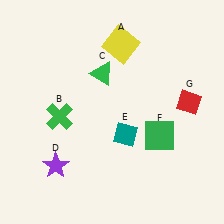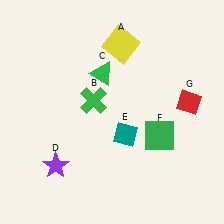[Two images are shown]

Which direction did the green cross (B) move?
The green cross (B) moved right.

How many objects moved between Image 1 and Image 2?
1 object moved between the two images.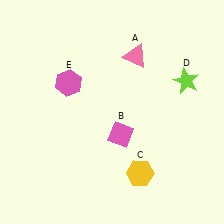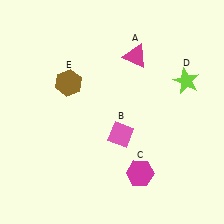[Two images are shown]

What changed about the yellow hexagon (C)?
In Image 1, C is yellow. In Image 2, it changed to magenta.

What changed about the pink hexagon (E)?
In Image 1, E is pink. In Image 2, it changed to brown.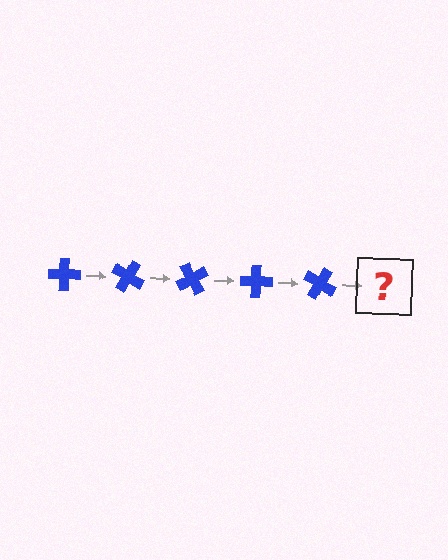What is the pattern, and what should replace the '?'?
The pattern is that the cross rotates 30 degrees each step. The '?' should be a blue cross rotated 150 degrees.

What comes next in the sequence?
The next element should be a blue cross rotated 150 degrees.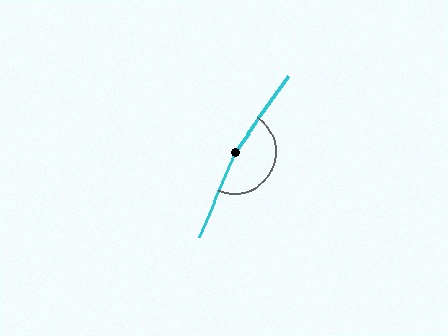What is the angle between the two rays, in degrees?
Approximately 168 degrees.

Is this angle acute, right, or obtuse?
It is obtuse.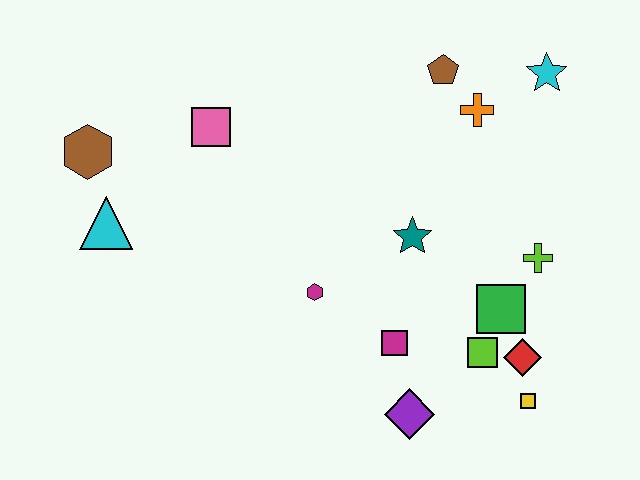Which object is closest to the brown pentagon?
The orange cross is closest to the brown pentagon.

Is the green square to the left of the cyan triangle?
No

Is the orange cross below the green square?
No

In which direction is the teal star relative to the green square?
The teal star is to the left of the green square.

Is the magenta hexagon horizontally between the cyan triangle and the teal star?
Yes